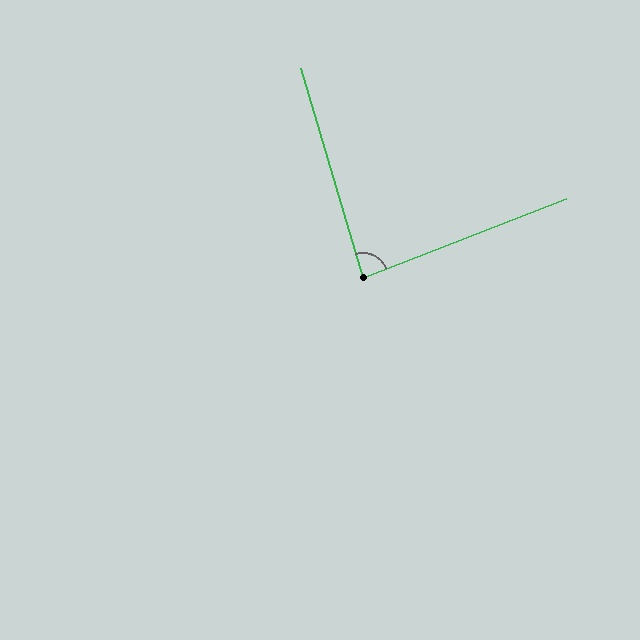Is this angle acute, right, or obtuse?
It is approximately a right angle.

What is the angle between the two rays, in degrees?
Approximately 85 degrees.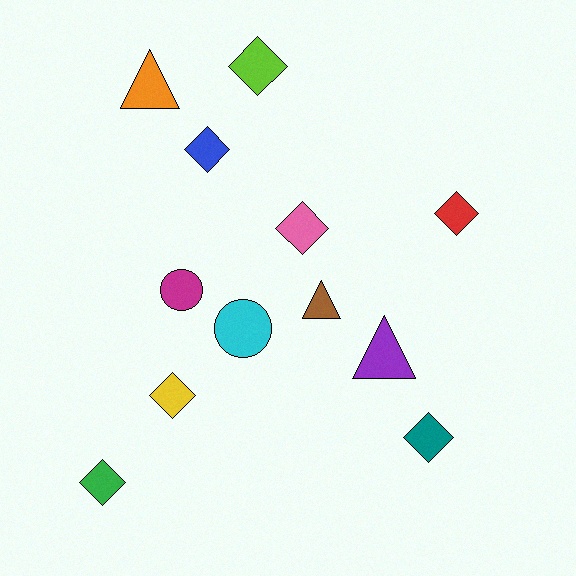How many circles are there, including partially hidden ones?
There are 2 circles.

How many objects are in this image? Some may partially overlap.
There are 12 objects.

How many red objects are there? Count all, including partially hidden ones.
There is 1 red object.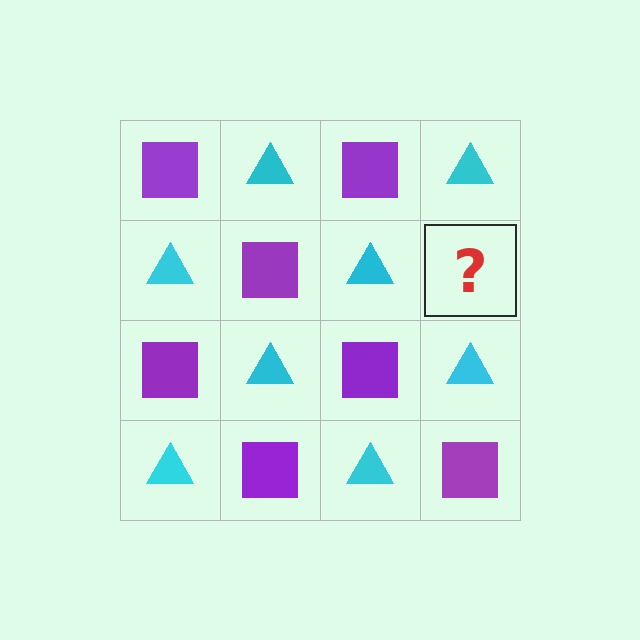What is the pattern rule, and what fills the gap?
The rule is that it alternates purple square and cyan triangle in a checkerboard pattern. The gap should be filled with a purple square.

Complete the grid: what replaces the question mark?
The question mark should be replaced with a purple square.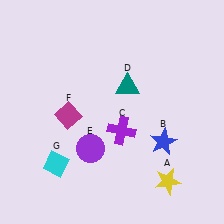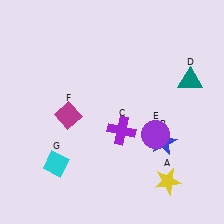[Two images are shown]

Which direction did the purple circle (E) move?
The purple circle (E) moved right.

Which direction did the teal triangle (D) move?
The teal triangle (D) moved right.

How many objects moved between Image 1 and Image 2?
2 objects moved between the two images.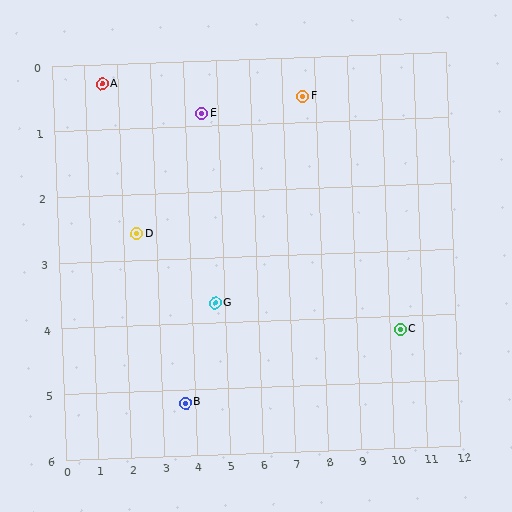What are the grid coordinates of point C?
Point C is at approximately (10.3, 4.2).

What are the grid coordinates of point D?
Point D is at approximately (2.4, 2.6).